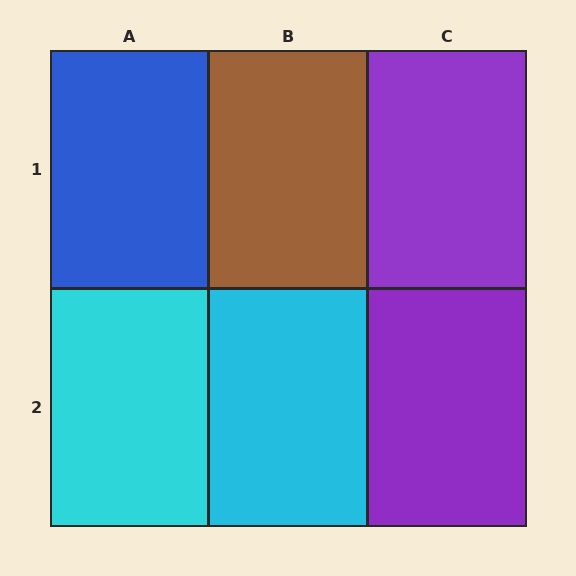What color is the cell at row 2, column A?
Cyan.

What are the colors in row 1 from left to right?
Blue, brown, purple.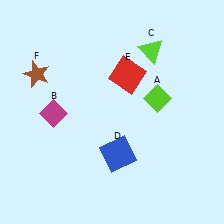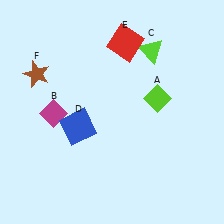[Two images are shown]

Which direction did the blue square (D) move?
The blue square (D) moved left.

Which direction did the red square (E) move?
The red square (E) moved up.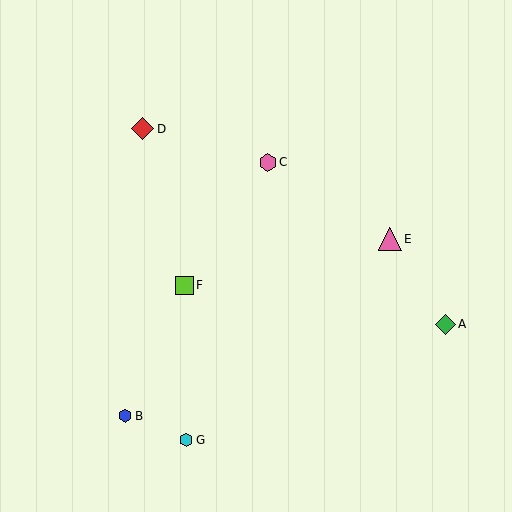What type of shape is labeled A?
Shape A is a green diamond.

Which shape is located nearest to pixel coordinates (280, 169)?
The pink hexagon (labeled C) at (268, 162) is nearest to that location.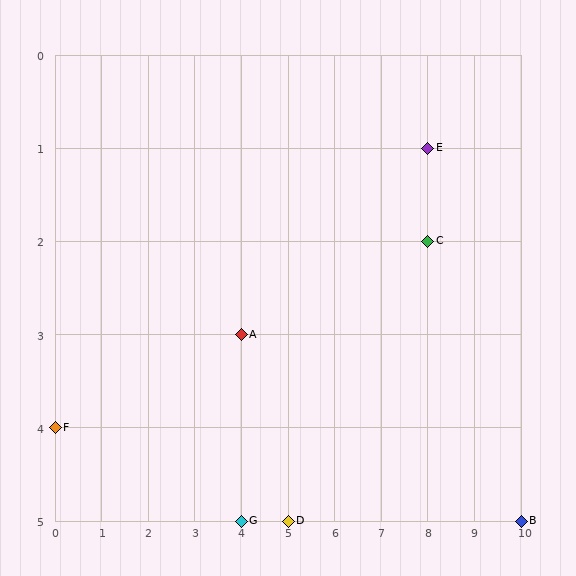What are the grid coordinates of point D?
Point D is at grid coordinates (5, 5).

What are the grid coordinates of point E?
Point E is at grid coordinates (8, 1).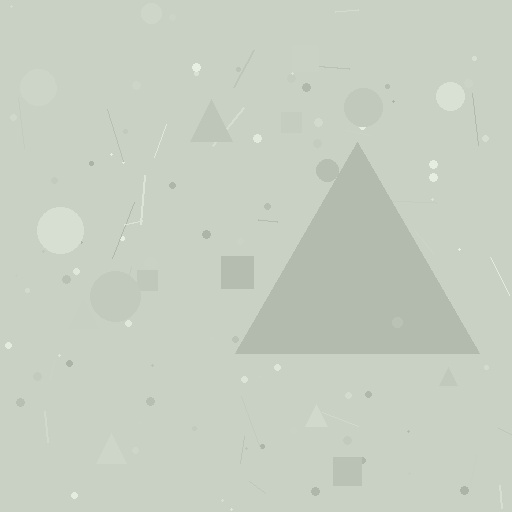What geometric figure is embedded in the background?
A triangle is embedded in the background.